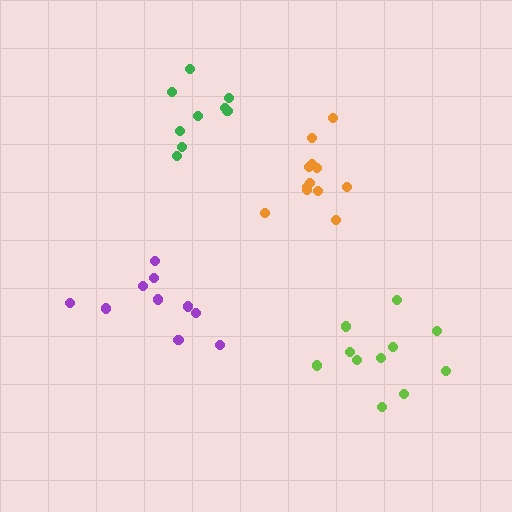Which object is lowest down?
The lime cluster is bottommost.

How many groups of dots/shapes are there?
There are 4 groups.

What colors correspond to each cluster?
The clusters are colored: purple, lime, orange, green.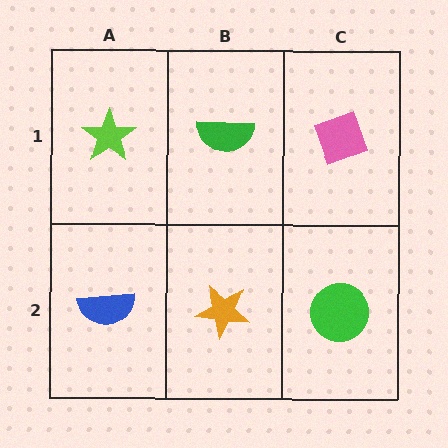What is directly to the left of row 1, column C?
A green semicircle.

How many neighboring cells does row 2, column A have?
2.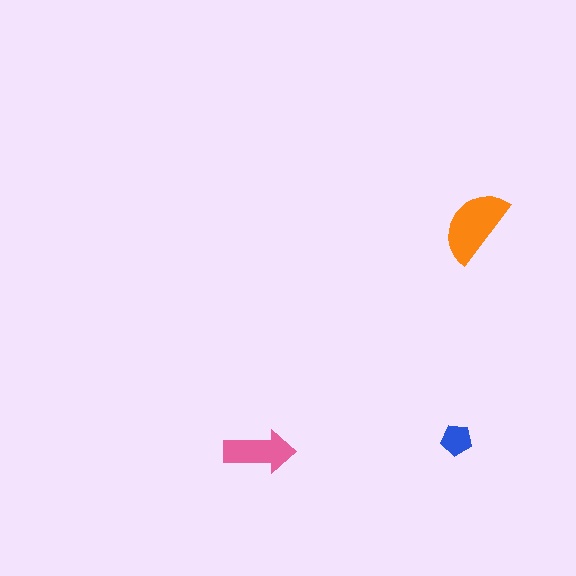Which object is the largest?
The orange semicircle.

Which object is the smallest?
The blue pentagon.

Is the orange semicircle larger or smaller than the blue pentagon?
Larger.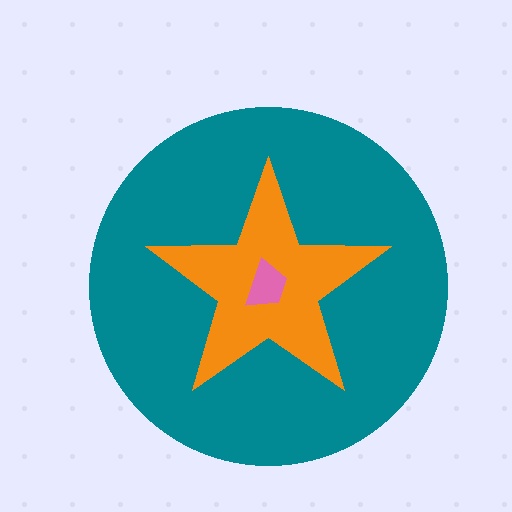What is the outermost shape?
The teal circle.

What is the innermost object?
The pink trapezoid.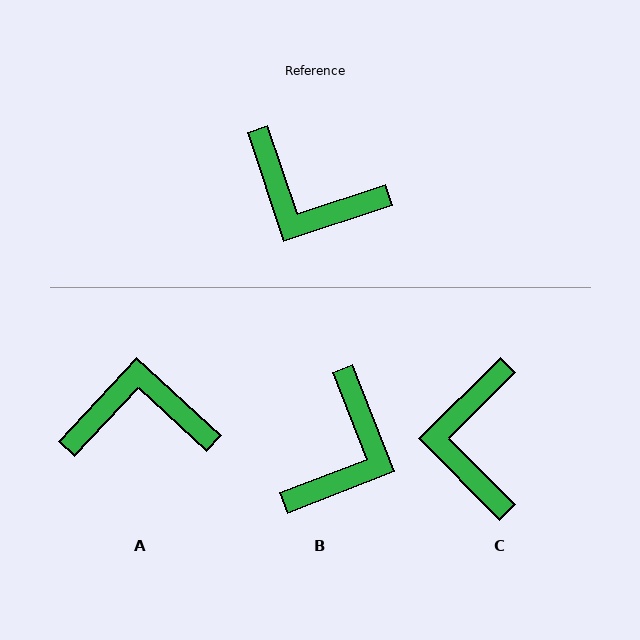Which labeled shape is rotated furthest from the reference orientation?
A, about 151 degrees away.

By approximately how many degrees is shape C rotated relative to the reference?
Approximately 64 degrees clockwise.